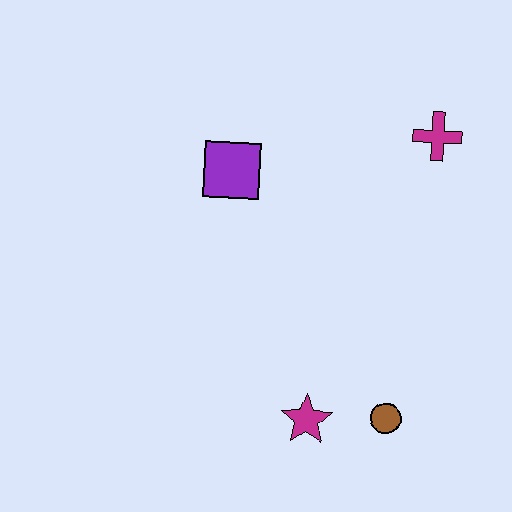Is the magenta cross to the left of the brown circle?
No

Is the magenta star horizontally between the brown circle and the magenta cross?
No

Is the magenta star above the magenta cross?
No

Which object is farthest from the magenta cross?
The magenta star is farthest from the magenta cross.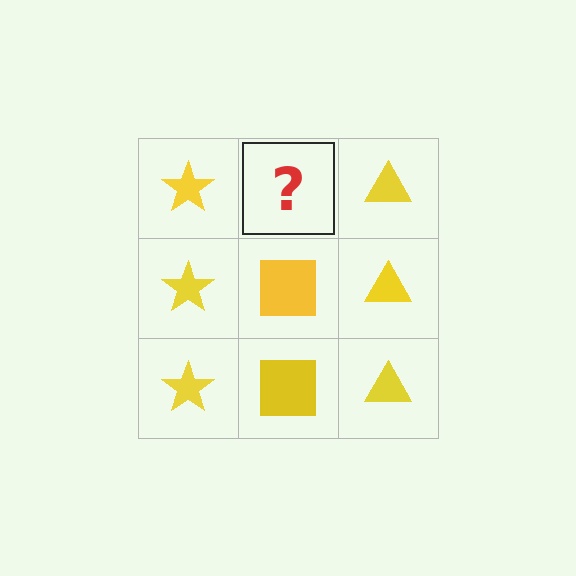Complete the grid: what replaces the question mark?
The question mark should be replaced with a yellow square.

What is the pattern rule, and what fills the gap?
The rule is that each column has a consistent shape. The gap should be filled with a yellow square.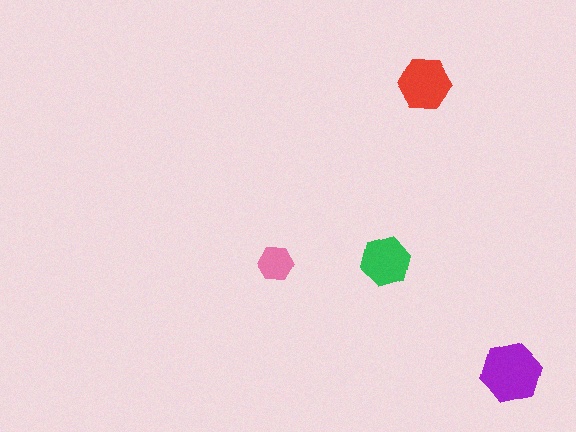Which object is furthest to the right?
The purple hexagon is rightmost.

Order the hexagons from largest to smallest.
the purple one, the red one, the green one, the pink one.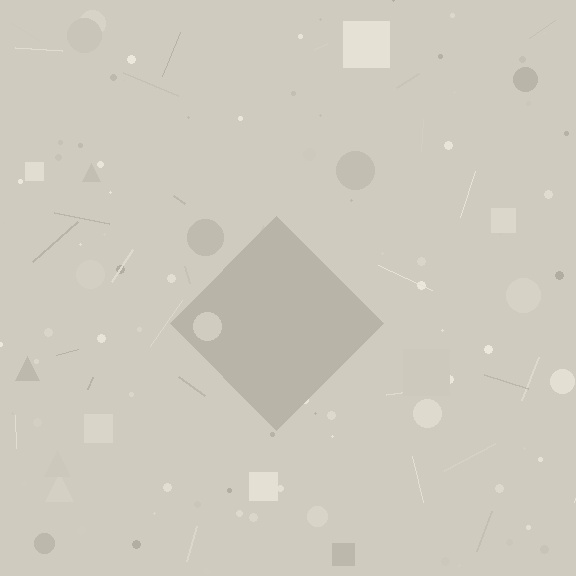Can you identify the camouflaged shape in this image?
The camouflaged shape is a diamond.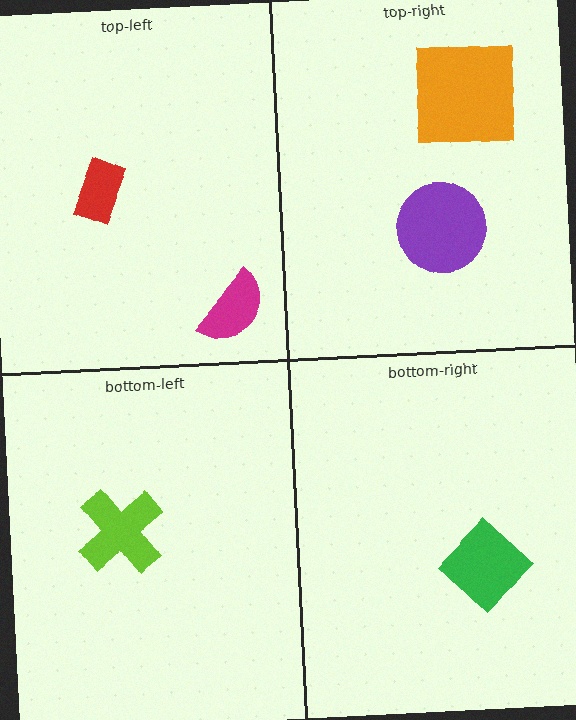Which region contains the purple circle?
The top-right region.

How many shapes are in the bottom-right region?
1.